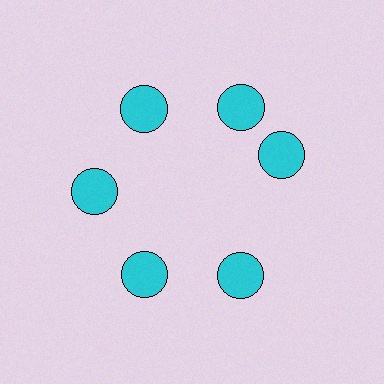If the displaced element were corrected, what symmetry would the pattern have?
It would have 6-fold rotational symmetry — the pattern would map onto itself every 60 degrees.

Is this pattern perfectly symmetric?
No. The 6 cyan circles are arranged in a ring, but one element near the 3 o'clock position is rotated out of alignment along the ring, breaking the 6-fold rotational symmetry.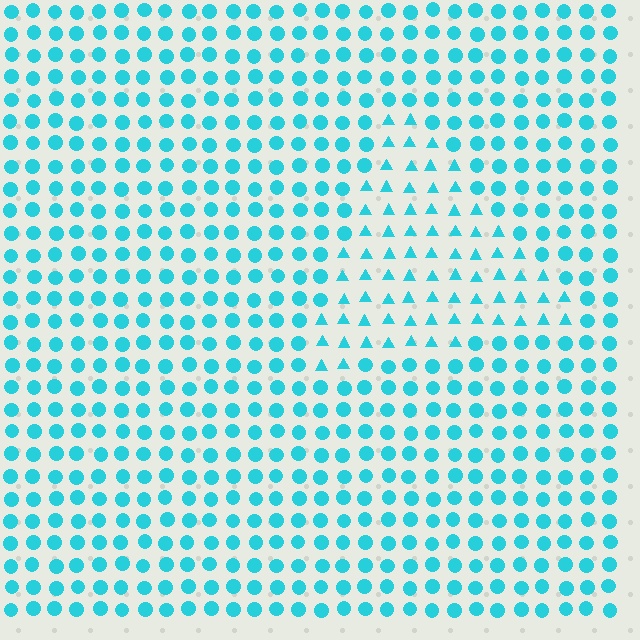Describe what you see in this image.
The image is filled with small cyan elements arranged in a uniform grid. A triangle-shaped region contains triangles, while the surrounding area contains circles. The boundary is defined purely by the change in element shape.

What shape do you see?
I see a triangle.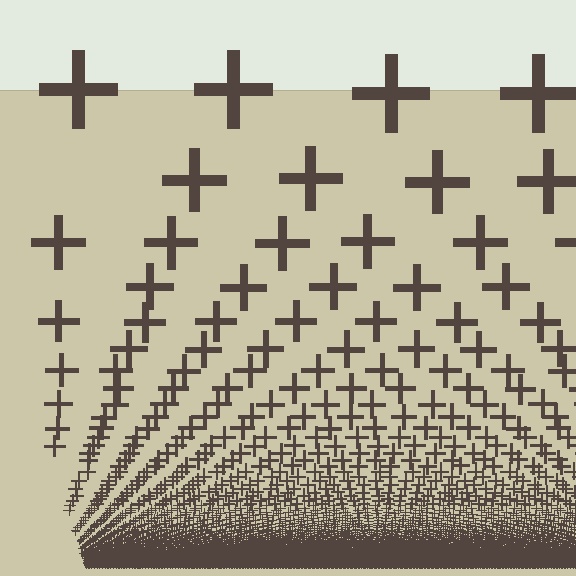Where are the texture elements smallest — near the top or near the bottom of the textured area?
Near the bottom.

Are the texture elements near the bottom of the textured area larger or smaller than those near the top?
Smaller. The gradient is inverted — elements near the bottom are smaller and denser.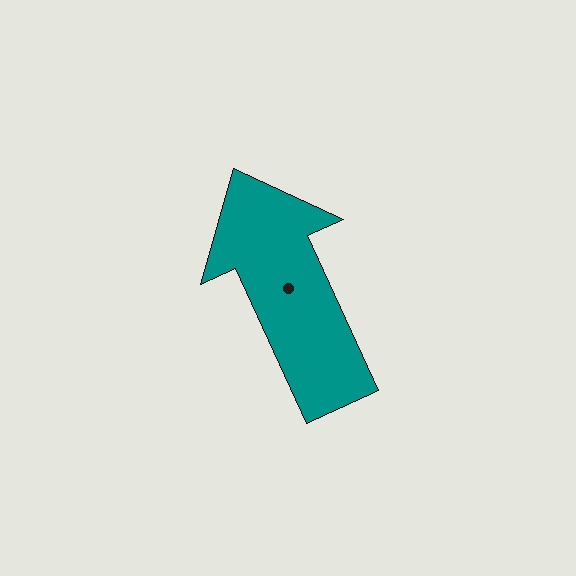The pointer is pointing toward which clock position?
Roughly 11 o'clock.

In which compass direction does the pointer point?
Northwest.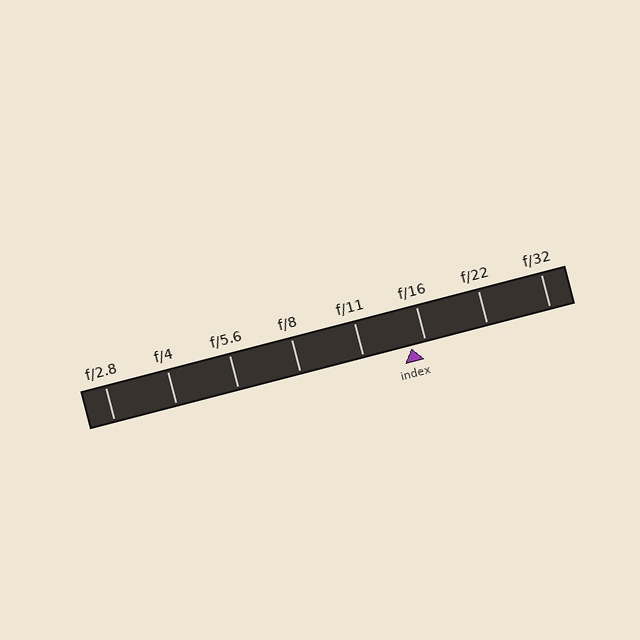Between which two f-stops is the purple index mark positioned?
The index mark is between f/11 and f/16.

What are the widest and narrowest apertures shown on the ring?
The widest aperture shown is f/2.8 and the narrowest is f/32.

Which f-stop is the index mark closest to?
The index mark is closest to f/16.